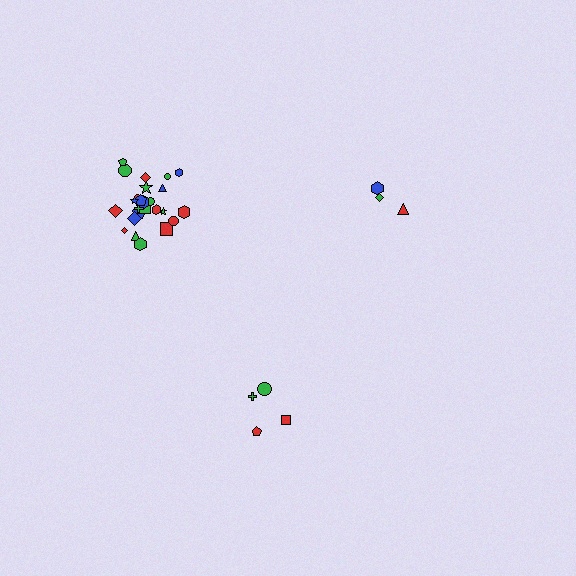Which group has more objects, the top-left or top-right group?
The top-left group.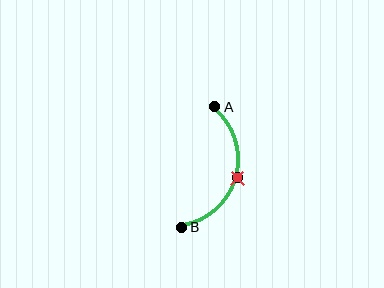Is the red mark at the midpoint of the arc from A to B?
Yes. The red mark lies on the arc at equal arc-length from both A and B — it is the arc midpoint.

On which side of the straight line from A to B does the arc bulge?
The arc bulges to the right of the straight line connecting A and B.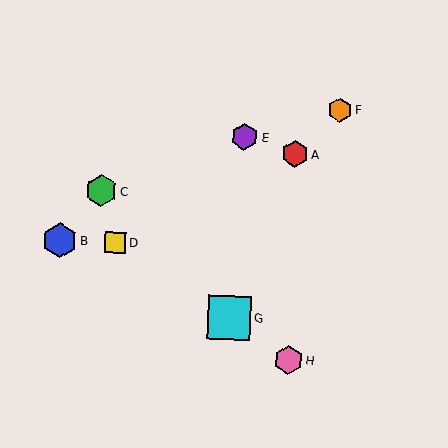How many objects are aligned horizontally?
2 objects (B, D) are aligned horizontally.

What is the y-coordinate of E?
Object E is at y≈137.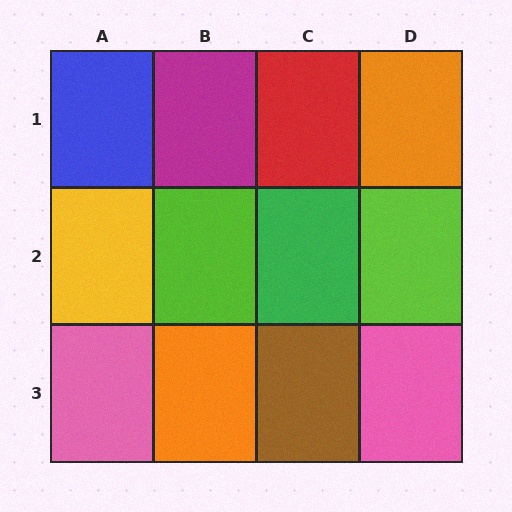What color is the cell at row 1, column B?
Magenta.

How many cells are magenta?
1 cell is magenta.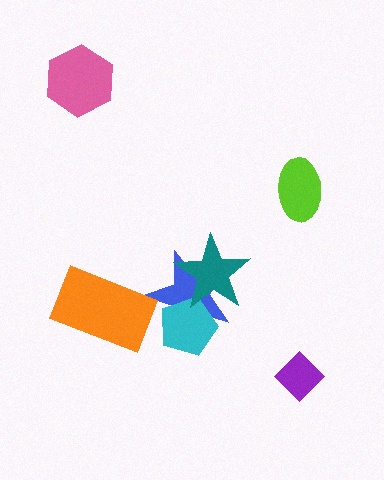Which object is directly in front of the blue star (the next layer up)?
The cyan pentagon is directly in front of the blue star.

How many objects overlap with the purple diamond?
0 objects overlap with the purple diamond.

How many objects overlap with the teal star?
2 objects overlap with the teal star.